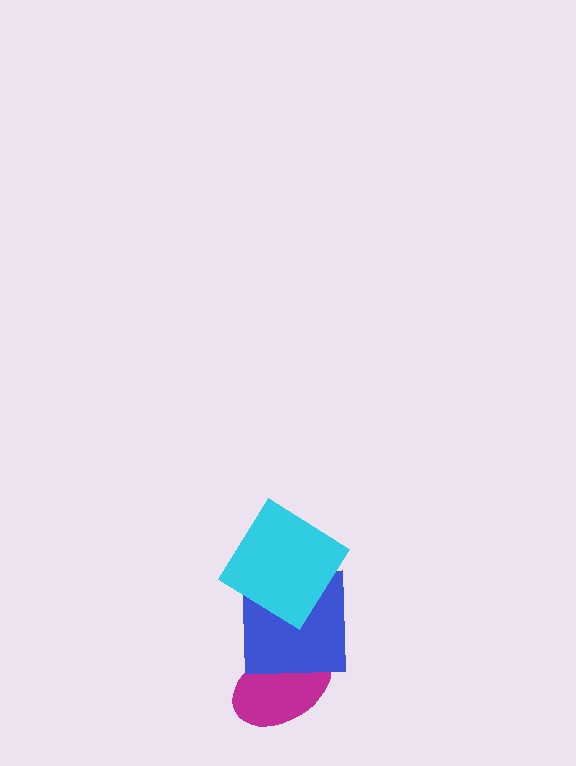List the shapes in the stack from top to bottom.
From top to bottom: the cyan diamond, the blue square, the magenta ellipse.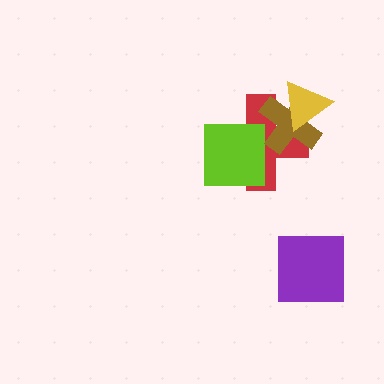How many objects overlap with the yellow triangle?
2 objects overlap with the yellow triangle.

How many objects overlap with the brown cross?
2 objects overlap with the brown cross.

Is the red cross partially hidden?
Yes, it is partially covered by another shape.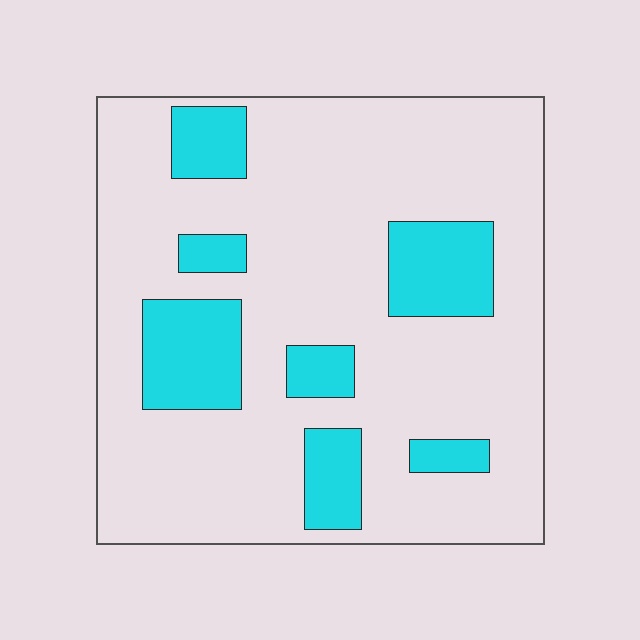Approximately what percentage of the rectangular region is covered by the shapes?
Approximately 20%.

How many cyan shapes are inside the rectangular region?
7.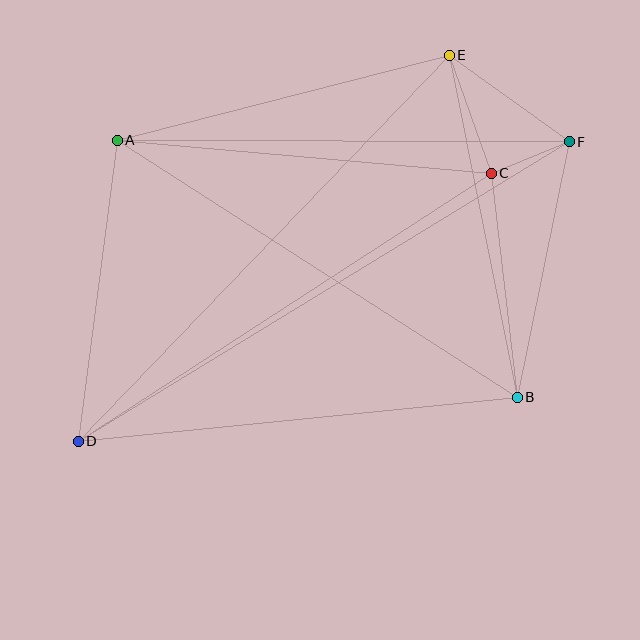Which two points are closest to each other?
Points C and F are closest to each other.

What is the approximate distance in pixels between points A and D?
The distance between A and D is approximately 303 pixels.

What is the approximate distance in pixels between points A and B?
The distance between A and B is approximately 475 pixels.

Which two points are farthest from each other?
Points D and F are farthest from each other.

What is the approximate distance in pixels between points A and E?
The distance between A and E is approximately 343 pixels.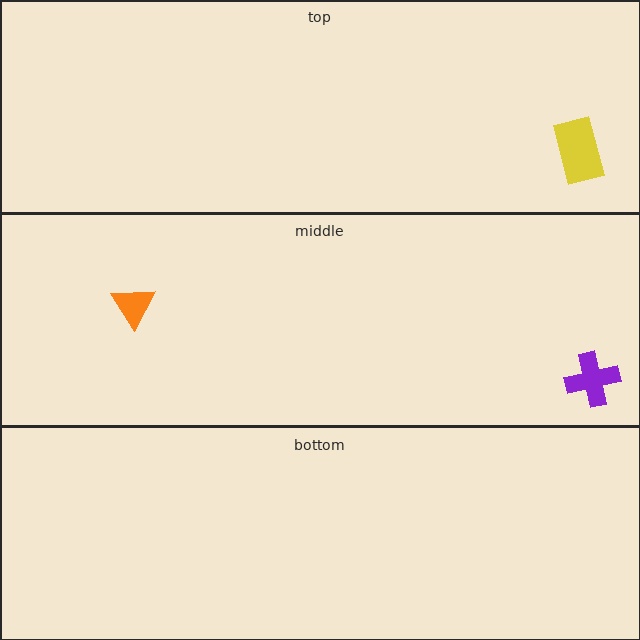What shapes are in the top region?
The yellow rectangle.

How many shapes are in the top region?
1.